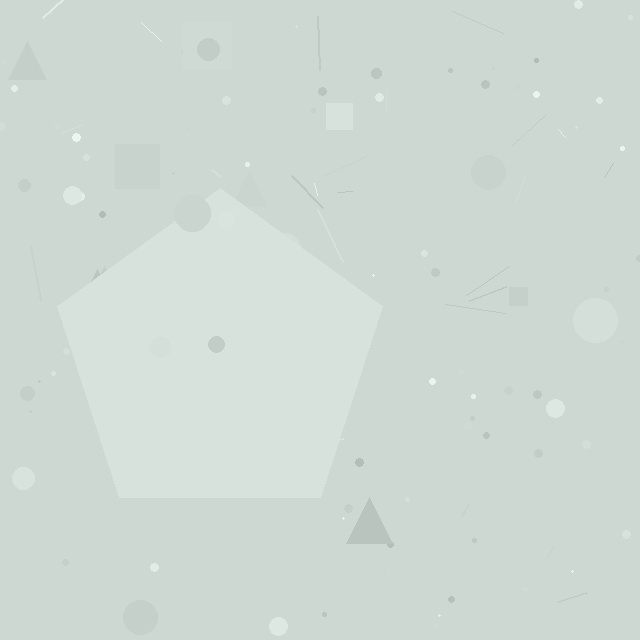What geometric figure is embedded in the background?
A pentagon is embedded in the background.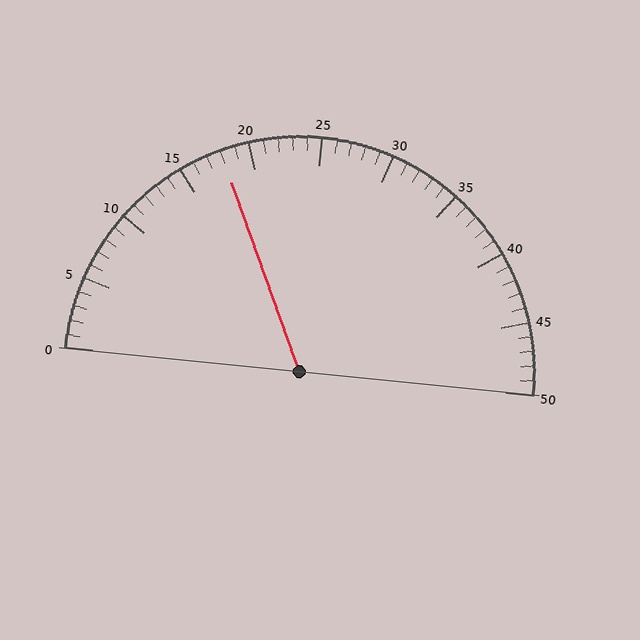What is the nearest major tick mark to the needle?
The nearest major tick mark is 20.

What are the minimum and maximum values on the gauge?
The gauge ranges from 0 to 50.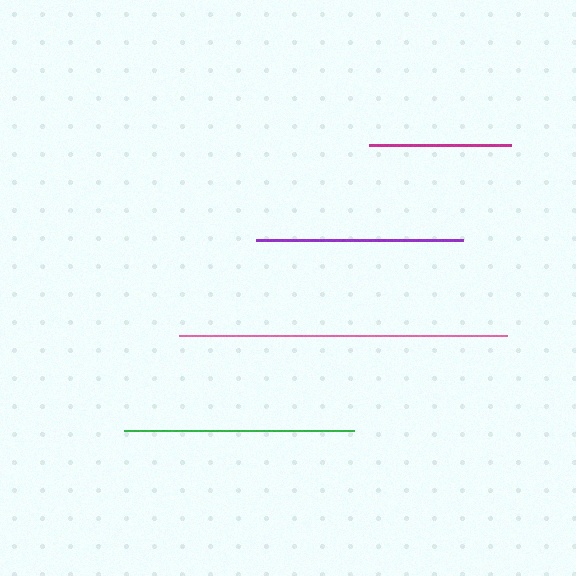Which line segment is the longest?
The pink line is the longest at approximately 328 pixels.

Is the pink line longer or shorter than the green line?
The pink line is longer than the green line.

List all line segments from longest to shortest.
From longest to shortest: pink, green, purple, magenta.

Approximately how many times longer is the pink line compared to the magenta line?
The pink line is approximately 2.3 times the length of the magenta line.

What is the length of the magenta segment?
The magenta segment is approximately 142 pixels long.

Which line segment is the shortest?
The magenta line is the shortest at approximately 142 pixels.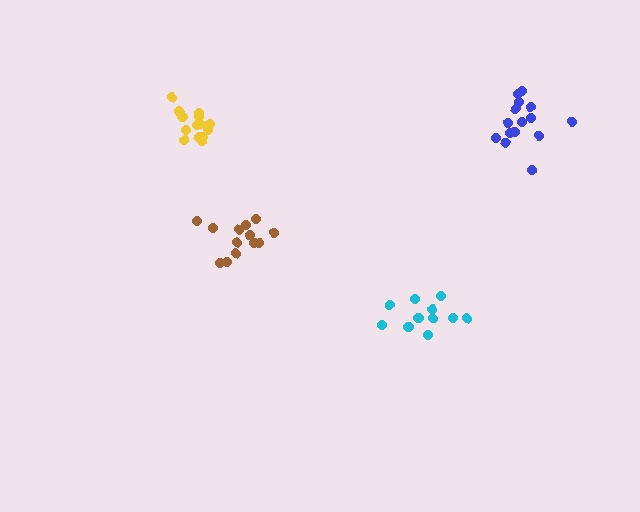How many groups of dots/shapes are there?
There are 4 groups.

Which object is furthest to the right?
The blue cluster is rightmost.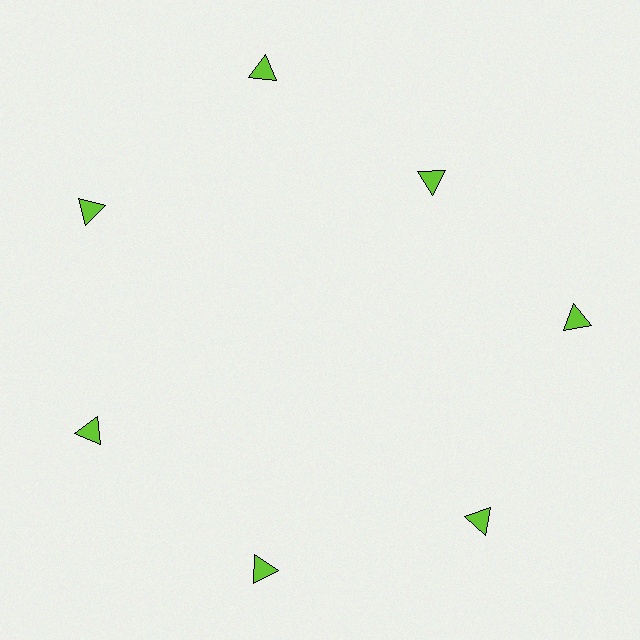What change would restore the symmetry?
The symmetry would be restored by moving it outward, back onto the ring so that all 7 triangles sit at equal angles and equal distance from the center.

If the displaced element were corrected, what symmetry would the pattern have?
It would have 7-fold rotational symmetry — the pattern would map onto itself every 51 degrees.